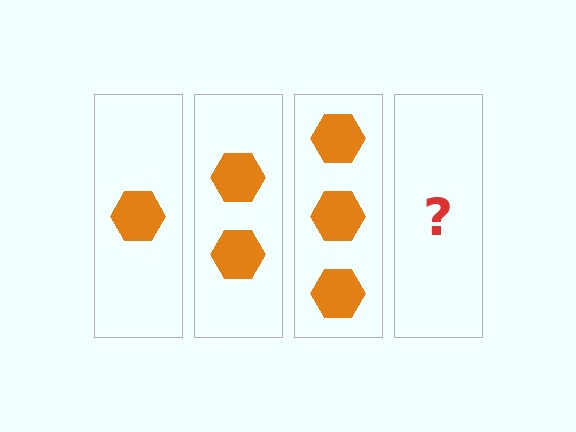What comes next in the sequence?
The next element should be 4 hexagons.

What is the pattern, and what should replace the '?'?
The pattern is that each step adds one more hexagon. The '?' should be 4 hexagons.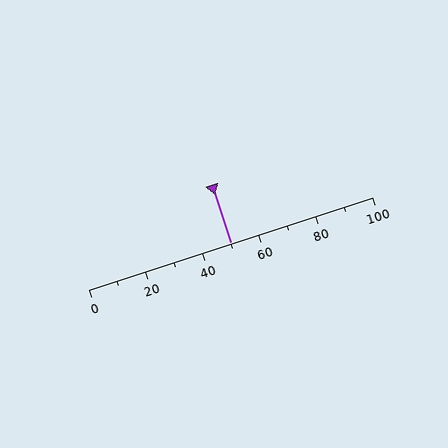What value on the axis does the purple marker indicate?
The marker indicates approximately 50.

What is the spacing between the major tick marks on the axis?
The major ticks are spaced 20 apart.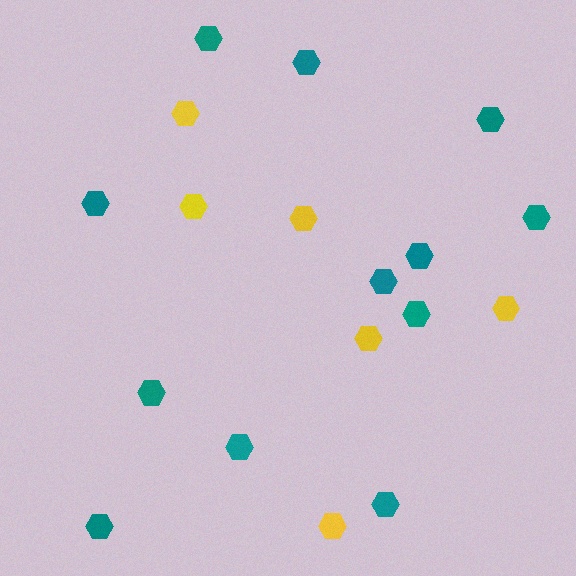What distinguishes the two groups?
There are 2 groups: one group of yellow hexagons (6) and one group of teal hexagons (12).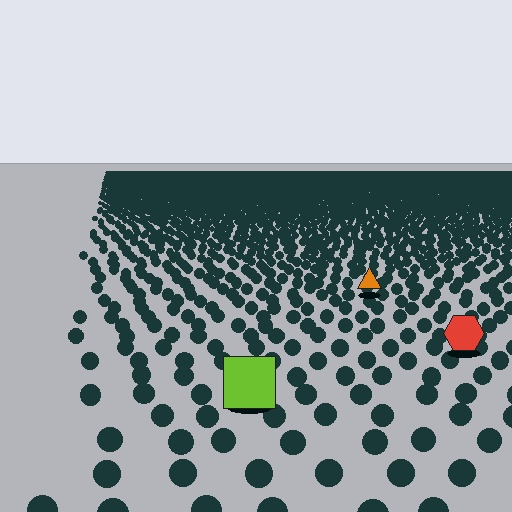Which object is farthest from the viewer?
The orange triangle is farthest from the viewer. It appears smaller and the ground texture around it is denser.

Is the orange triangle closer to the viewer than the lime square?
No. The lime square is closer — you can tell from the texture gradient: the ground texture is coarser near it.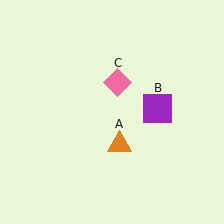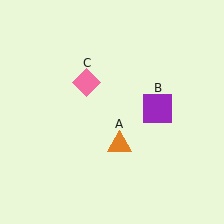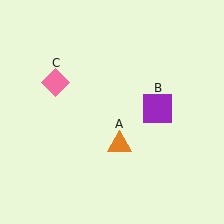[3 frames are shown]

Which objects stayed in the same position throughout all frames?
Orange triangle (object A) and purple square (object B) remained stationary.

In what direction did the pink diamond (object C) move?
The pink diamond (object C) moved left.